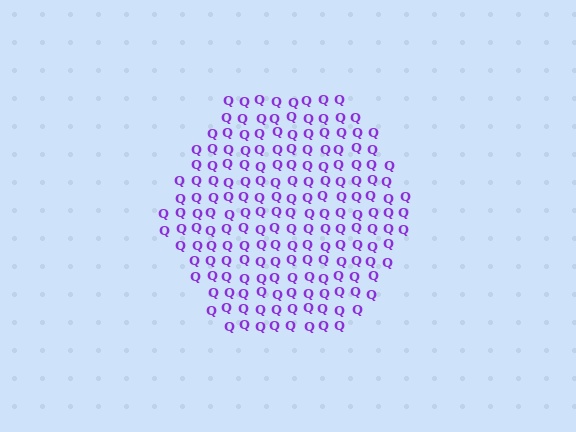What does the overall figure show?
The overall figure shows a hexagon.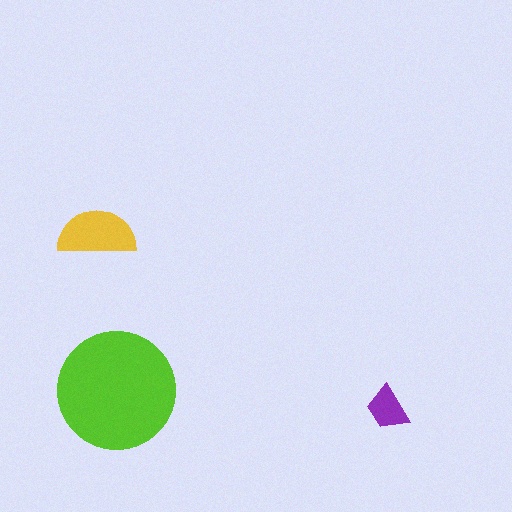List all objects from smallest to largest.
The purple trapezoid, the yellow semicircle, the lime circle.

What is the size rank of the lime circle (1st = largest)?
1st.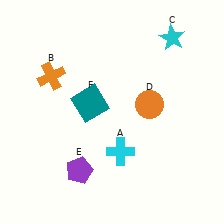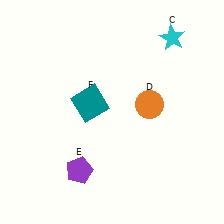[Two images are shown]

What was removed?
The orange cross (B), the cyan cross (A) were removed in Image 2.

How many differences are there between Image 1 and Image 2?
There are 2 differences between the two images.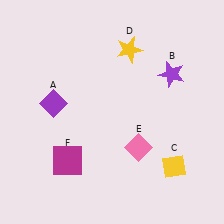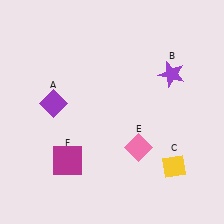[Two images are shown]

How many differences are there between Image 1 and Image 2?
There is 1 difference between the two images.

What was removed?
The yellow star (D) was removed in Image 2.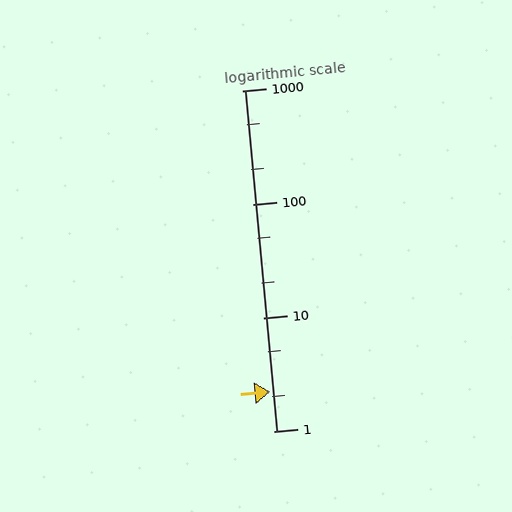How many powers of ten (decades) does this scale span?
The scale spans 3 decades, from 1 to 1000.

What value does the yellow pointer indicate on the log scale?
The pointer indicates approximately 2.2.